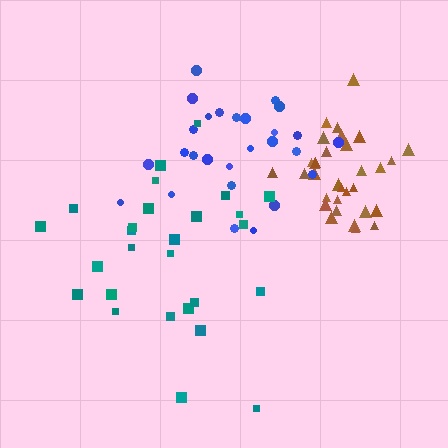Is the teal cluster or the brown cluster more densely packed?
Brown.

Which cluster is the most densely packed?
Brown.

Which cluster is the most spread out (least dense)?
Teal.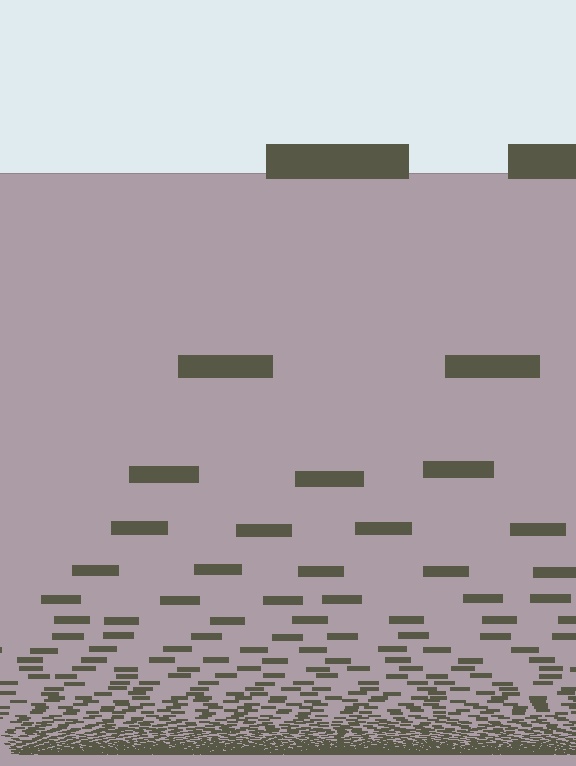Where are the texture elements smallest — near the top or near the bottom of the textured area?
Near the bottom.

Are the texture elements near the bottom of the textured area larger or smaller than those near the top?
Smaller. The gradient is inverted — elements near the bottom are smaller and denser.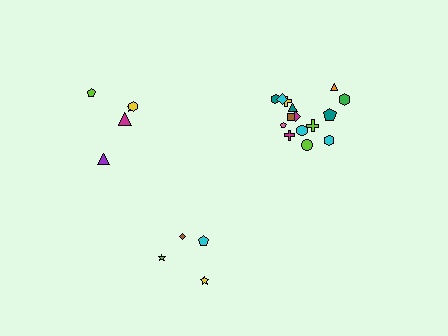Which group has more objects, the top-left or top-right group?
The top-right group.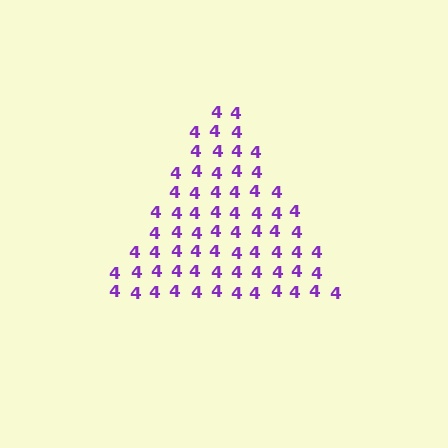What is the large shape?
The large shape is a triangle.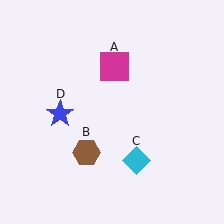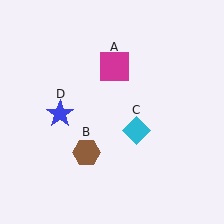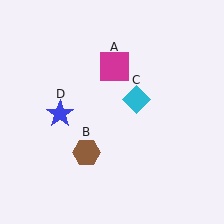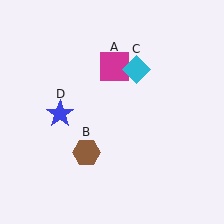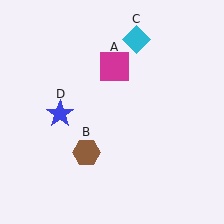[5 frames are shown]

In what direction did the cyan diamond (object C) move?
The cyan diamond (object C) moved up.